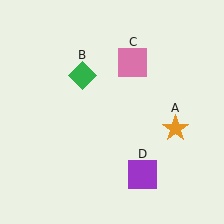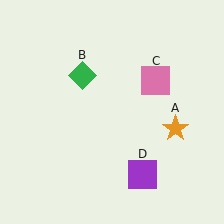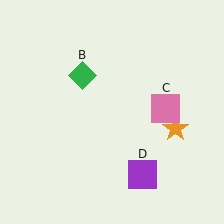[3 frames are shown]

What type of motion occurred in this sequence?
The pink square (object C) rotated clockwise around the center of the scene.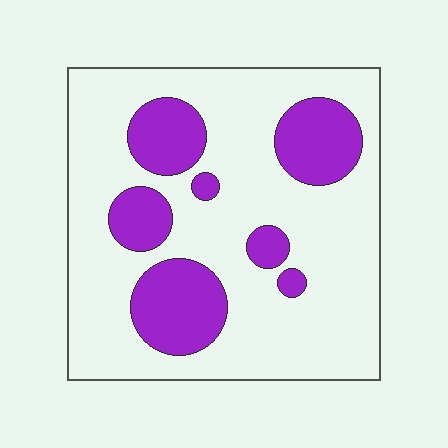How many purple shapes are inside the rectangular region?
7.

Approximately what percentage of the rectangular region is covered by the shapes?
Approximately 25%.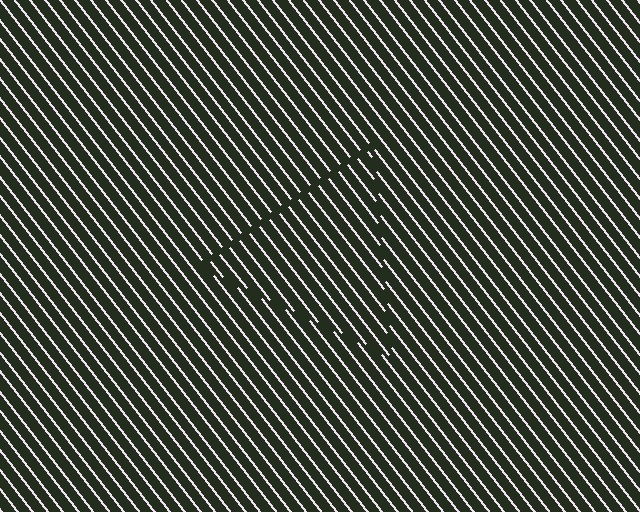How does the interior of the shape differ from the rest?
The interior of the shape contains the same grating, shifted by half a period — the contour is defined by the phase discontinuity where line-ends from the inner and outer gratings abut.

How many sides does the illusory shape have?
3 sides — the line-ends trace a triangle.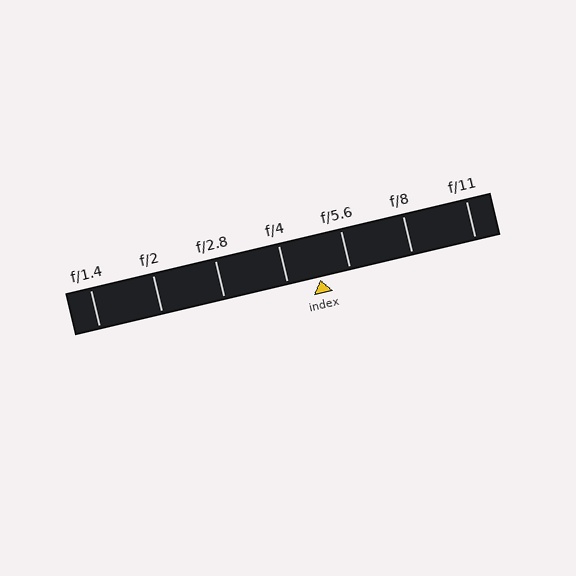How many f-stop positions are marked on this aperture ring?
There are 7 f-stop positions marked.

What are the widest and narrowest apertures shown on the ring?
The widest aperture shown is f/1.4 and the narrowest is f/11.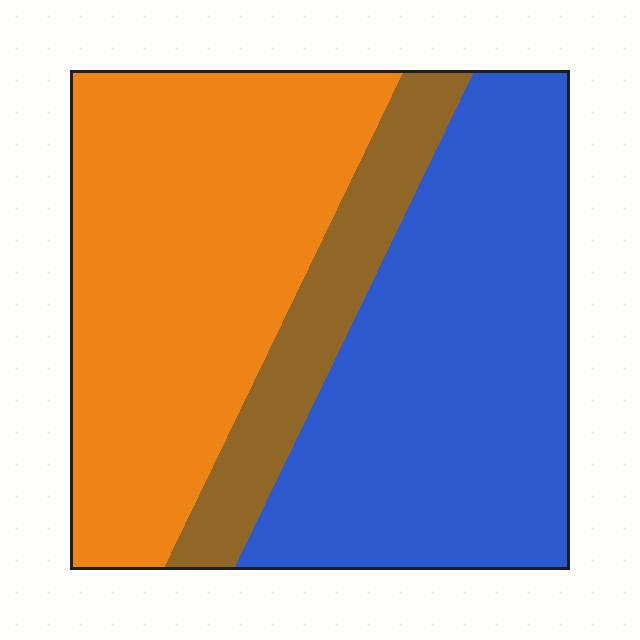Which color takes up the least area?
Brown, at roughly 15%.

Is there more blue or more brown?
Blue.